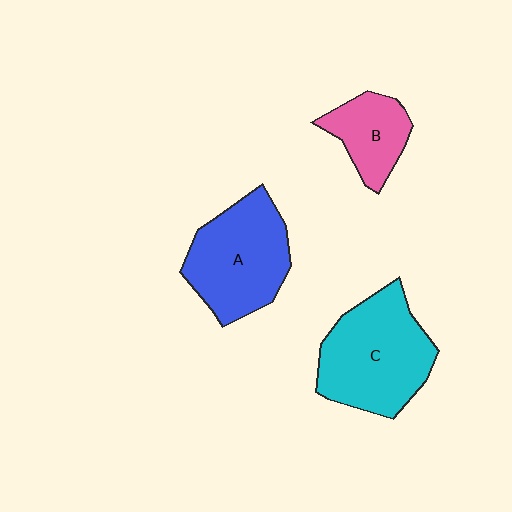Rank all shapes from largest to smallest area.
From largest to smallest: C (cyan), A (blue), B (pink).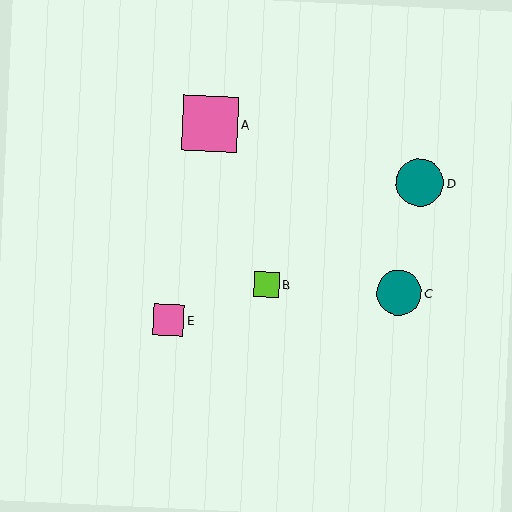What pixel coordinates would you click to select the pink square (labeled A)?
Click at (211, 124) to select the pink square A.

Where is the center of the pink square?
The center of the pink square is at (168, 320).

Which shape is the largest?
The pink square (labeled A) is the largest.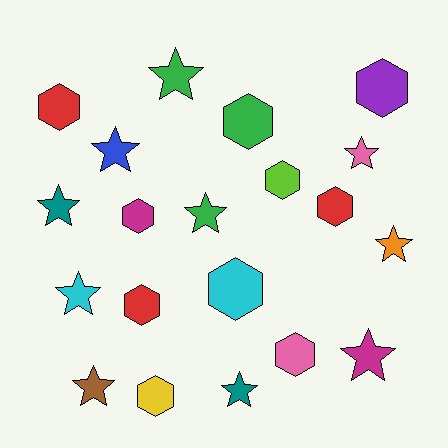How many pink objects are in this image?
There are 2 pink objects.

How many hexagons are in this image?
There are 10 hexagons.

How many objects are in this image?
There are 20 objects.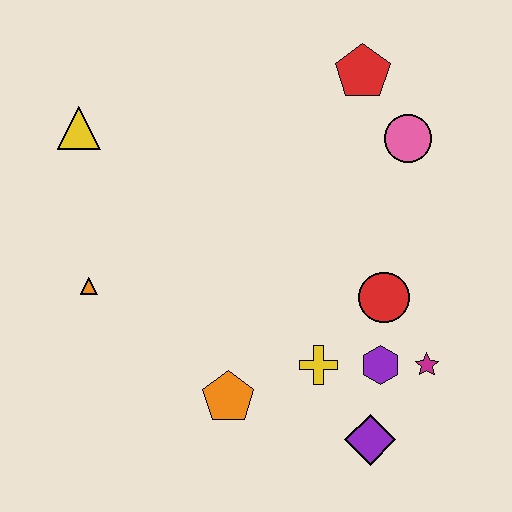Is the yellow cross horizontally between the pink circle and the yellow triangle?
Yes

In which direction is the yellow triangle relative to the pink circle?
The yellow triangle is to the left of the pink circle.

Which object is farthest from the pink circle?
The orange triangle is farthest from the pink circle.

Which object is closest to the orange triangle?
The yellow triangle is closest to the orange triangle.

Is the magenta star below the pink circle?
Yes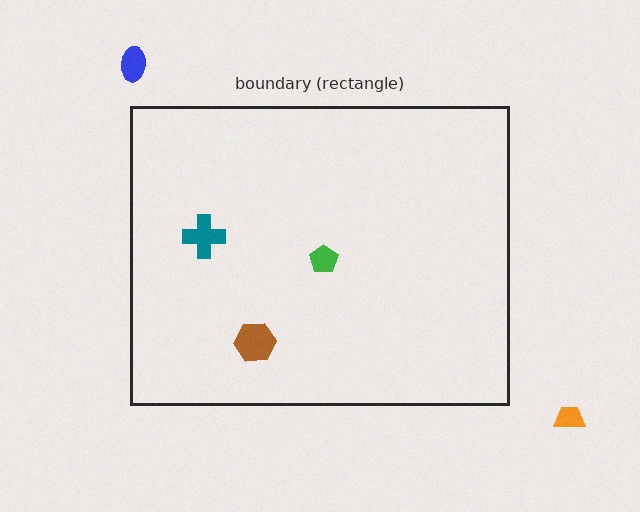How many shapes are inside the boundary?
3 inside, 2 outside.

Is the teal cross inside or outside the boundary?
Inside.